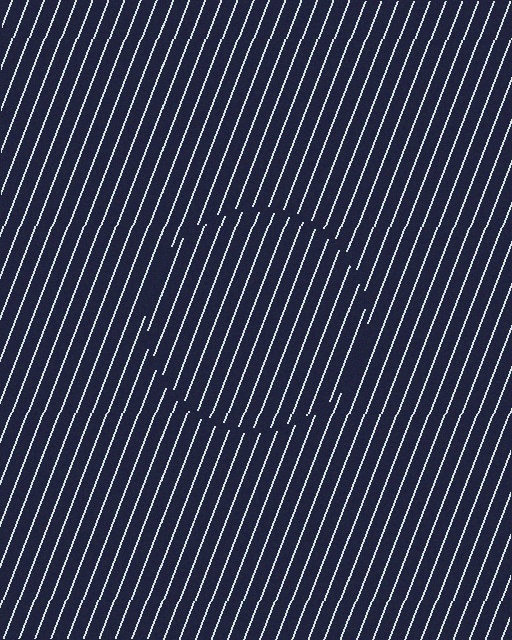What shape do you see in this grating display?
An illusory circle. The interior of the shape contains the same grating, shifted by half a period — the contour is defined by the phase discontinuity where line-ends from the inner and outer gratings abut.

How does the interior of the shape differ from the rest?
The interior of the shape contains the same grating, shifted by half a period — the contour is defined by the phase discontinuity where line-ends from the inner and outer gratings abut.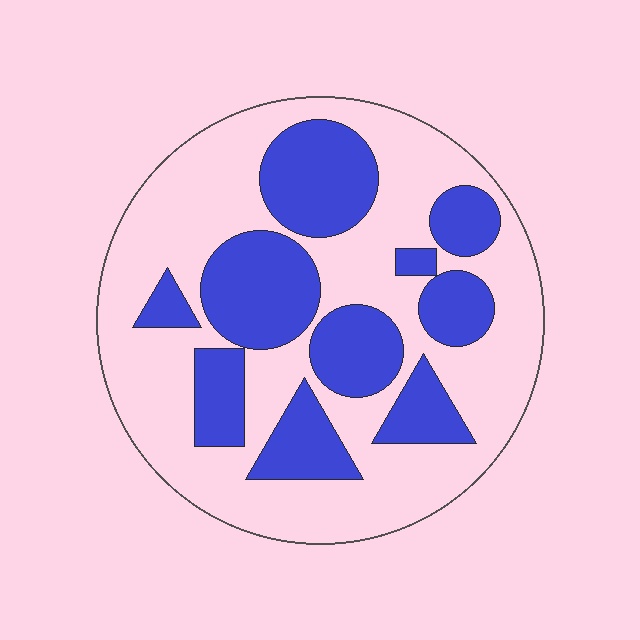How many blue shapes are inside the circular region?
10.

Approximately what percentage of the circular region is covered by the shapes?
Approximately 35%.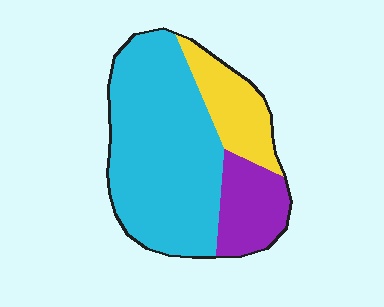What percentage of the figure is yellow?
Yellow takes up about one fifth (1/5) of the figure.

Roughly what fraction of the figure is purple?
Purple takes up about one sixth (1/6) of the figure.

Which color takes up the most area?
Cyan, at roughly 65%.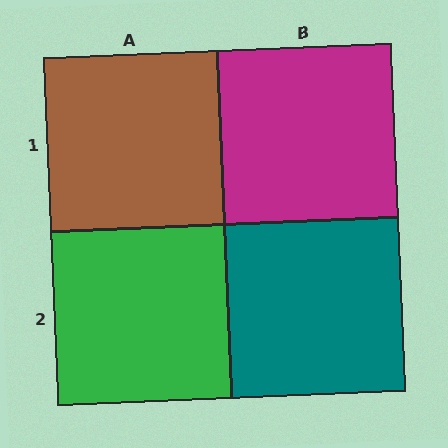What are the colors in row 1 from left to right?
Brown, magenta.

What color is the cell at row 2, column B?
Teal.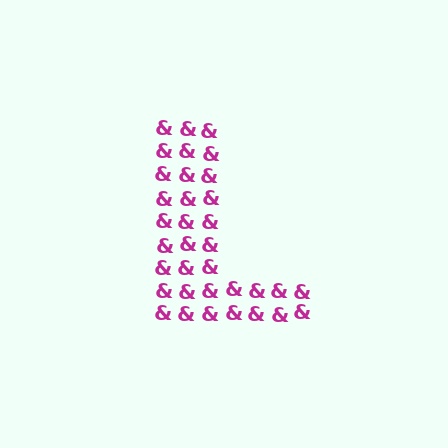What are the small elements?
The small elements are ampersands.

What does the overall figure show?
The overall figure shows the letter L.